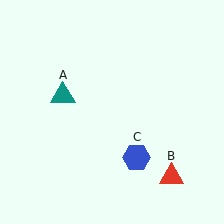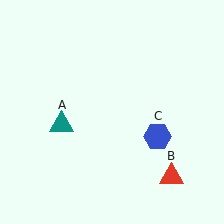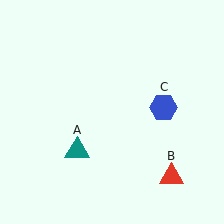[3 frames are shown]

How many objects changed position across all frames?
2 objects changed position: teal triangle (object A), blue hexagon (object C).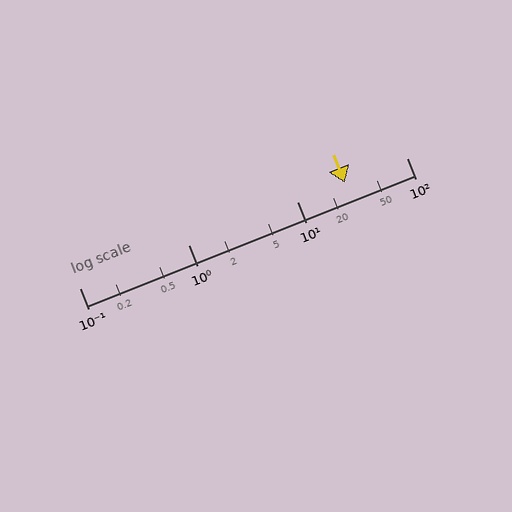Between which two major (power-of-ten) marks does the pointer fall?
The pointer is between 10 and 100.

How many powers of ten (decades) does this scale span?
The scale spans 3 decades, from 0.1 to 100.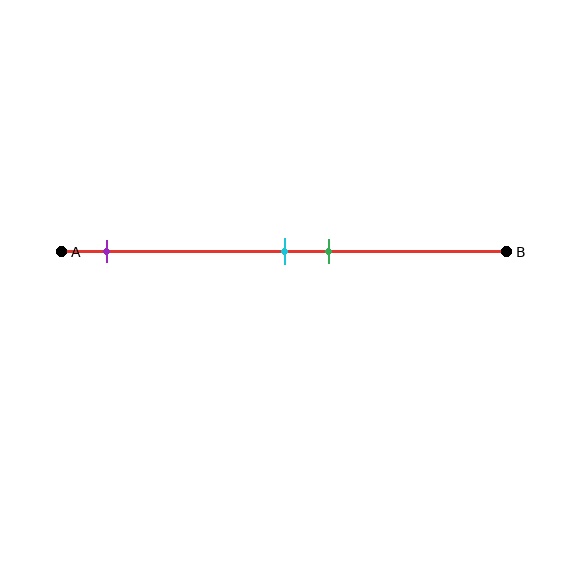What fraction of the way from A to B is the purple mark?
The purple mark is approximately 10% (0.1) of the way from A to B.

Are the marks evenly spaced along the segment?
No, the marks are not evenly spaced.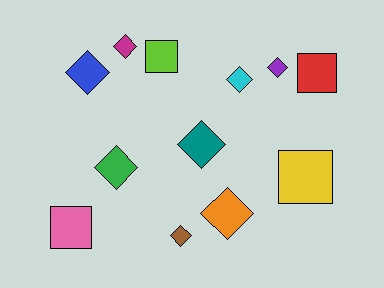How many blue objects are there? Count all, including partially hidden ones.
There is 1 blue object.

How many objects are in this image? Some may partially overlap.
There are 12 objects.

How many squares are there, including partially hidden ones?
There are 4 squares.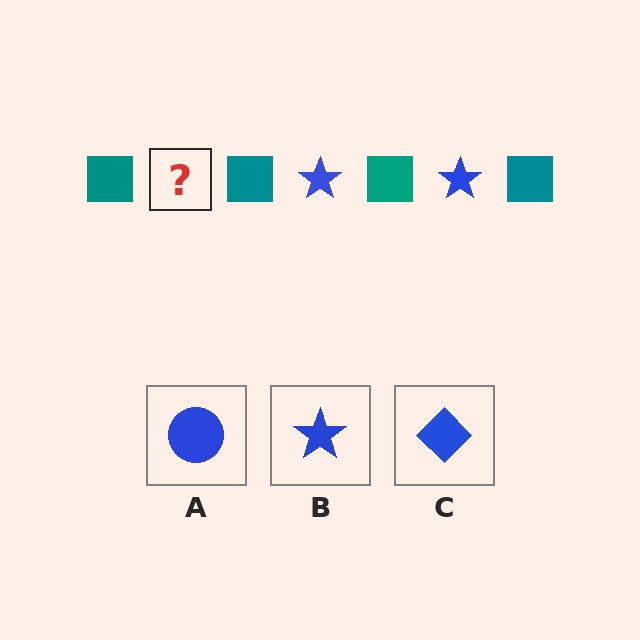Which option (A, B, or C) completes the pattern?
B.